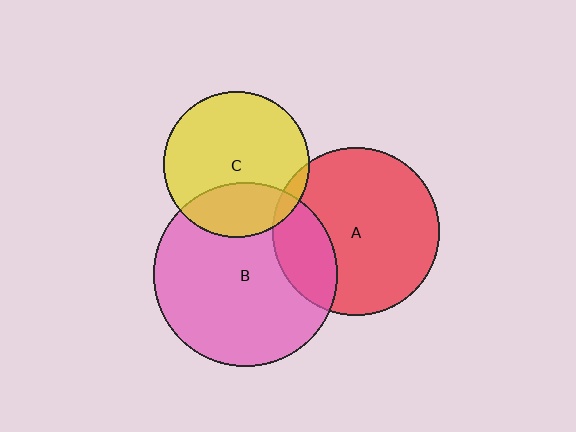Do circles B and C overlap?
Yes.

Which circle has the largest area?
Circle B (pink).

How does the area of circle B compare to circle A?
Approximately 1.2 times.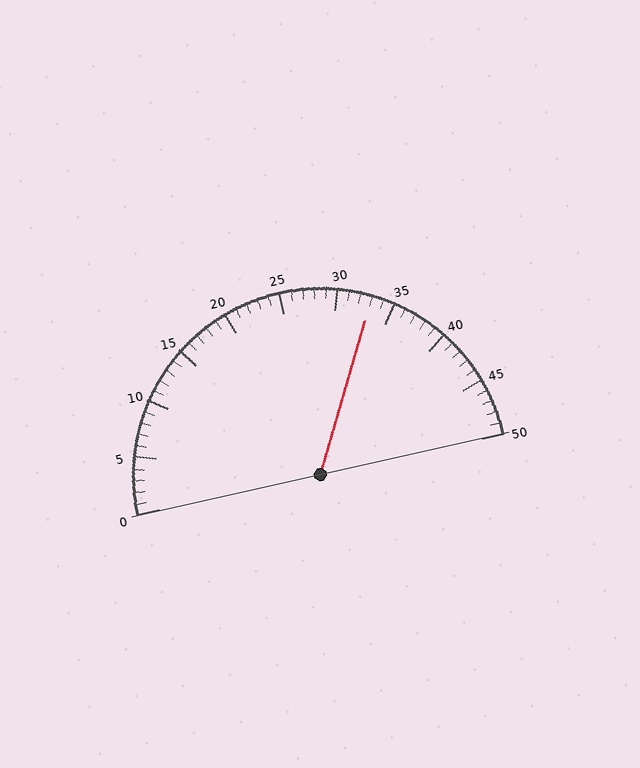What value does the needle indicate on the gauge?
The needle indicates approximately 33.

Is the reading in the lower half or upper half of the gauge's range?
The reading is in the upper half of the range (0 to 50).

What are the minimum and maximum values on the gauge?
The gauge ranges from 0 to 50.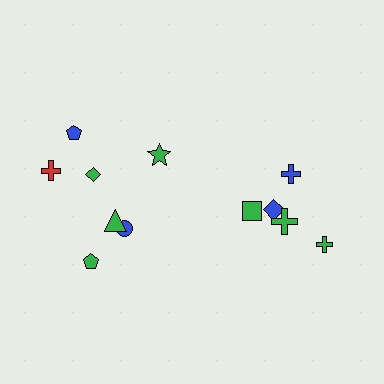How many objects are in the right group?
There are 5 objects.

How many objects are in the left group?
There are 7 objects.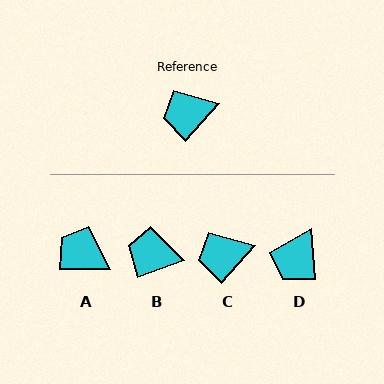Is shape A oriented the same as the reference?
No, it is off by about 48 degrees.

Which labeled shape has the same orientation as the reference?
C.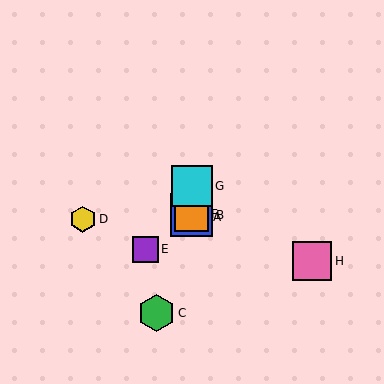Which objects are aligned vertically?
Objects A, B, F, G are aligned vertically.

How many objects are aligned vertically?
4 objects (A, B, F, G) are aligned vertically.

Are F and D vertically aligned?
No, F is at x≈192 and D is at x≈83.